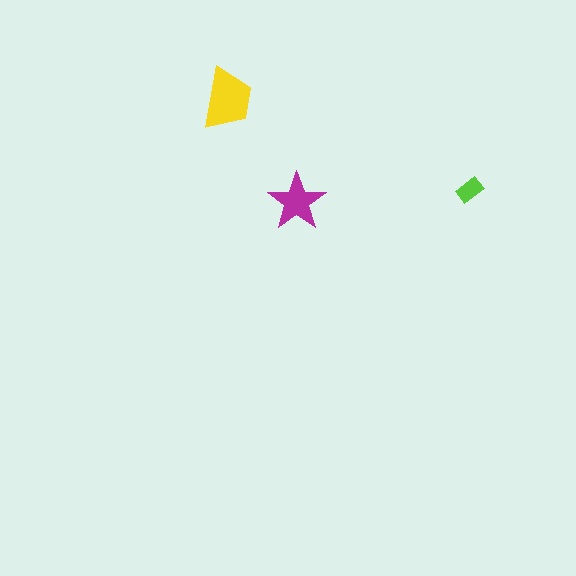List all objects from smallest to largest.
The lime rectangle, the magenta star, the yellow trapezoid.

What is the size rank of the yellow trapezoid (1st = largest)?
1st.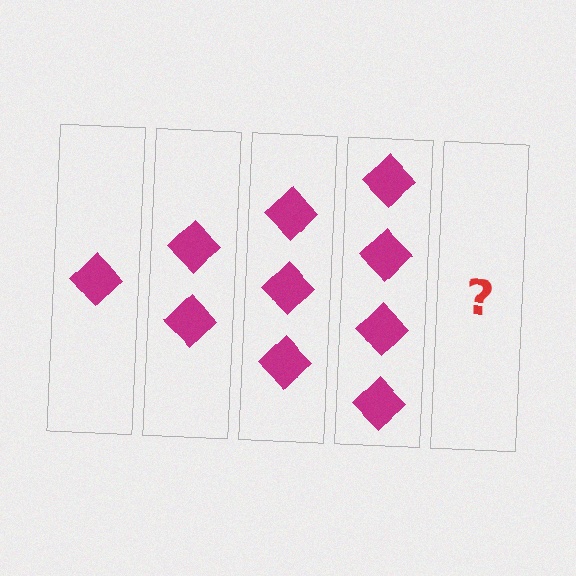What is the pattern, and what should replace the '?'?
The pattern is that each step adds one more diamond. The '?' should be 5 diamonds.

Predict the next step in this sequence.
The next step is 5 diamonds.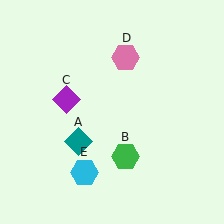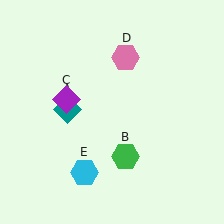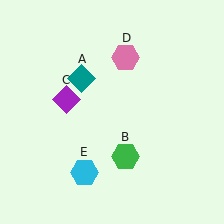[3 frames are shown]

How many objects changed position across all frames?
1 object changed position: teal diamond (object A).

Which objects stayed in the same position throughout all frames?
Green hexagon (object B) and purple diamond (object C) and pink hexagon (object D) and cyan hexagon (object E) remained stationary.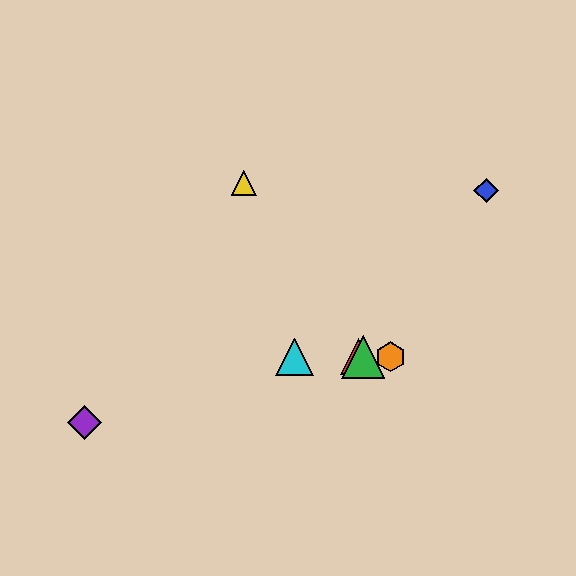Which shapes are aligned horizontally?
The red triangle, the green triangle, the orange hexagon, the cyan triangle are aligned horizontally.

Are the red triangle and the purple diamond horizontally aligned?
No, the red triangle is at y≈357 and the purple diamond is at y≈422.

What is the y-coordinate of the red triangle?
The red triangle is at y≈357.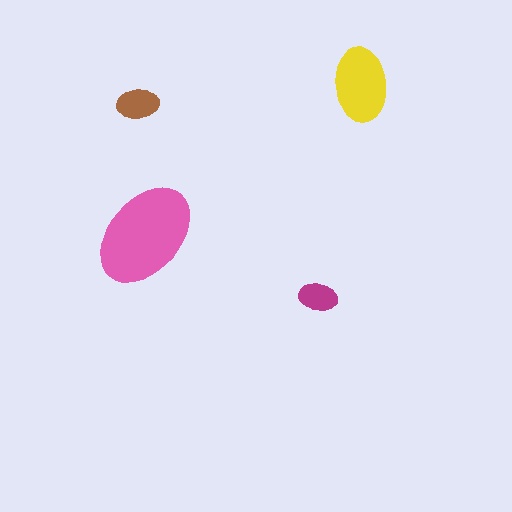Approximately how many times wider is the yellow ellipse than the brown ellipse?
About 2 times wider.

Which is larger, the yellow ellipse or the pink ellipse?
The pink one.